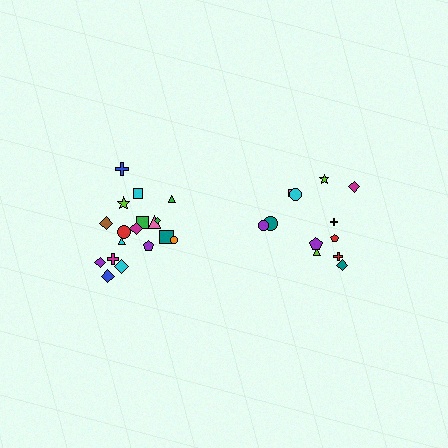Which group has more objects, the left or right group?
The left group.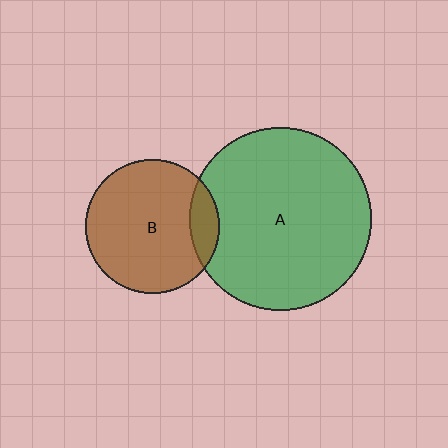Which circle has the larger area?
Circle A (green).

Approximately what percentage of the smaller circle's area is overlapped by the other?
Approximately 15%.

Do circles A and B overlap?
Yes.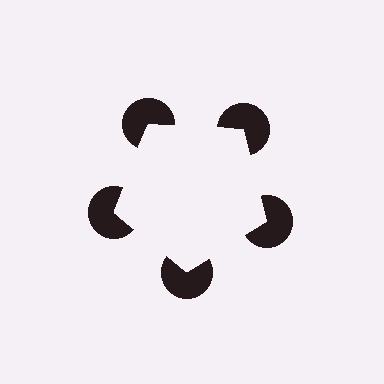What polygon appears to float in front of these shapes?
An illusory pentagon — its edges are inferred from the aligned wedge cuts in the pac-man discs, not physically drawn.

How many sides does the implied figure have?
5 sides.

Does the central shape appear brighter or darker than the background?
It typically appears slightly brighter than the background, even though no actual brightness change is drawn.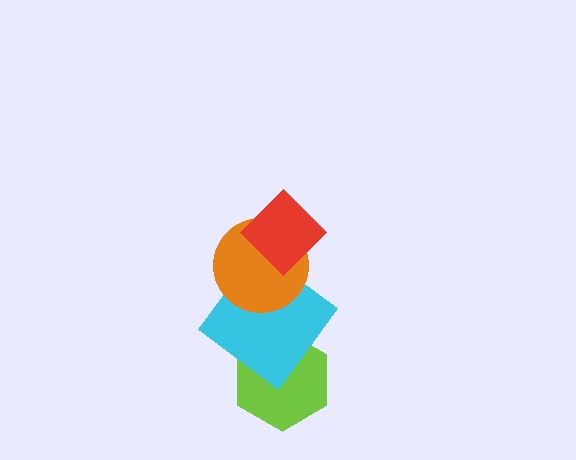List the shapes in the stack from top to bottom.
From top to bottom: the red diamond, the orange circle, the cyan diamond, the lime hexagon.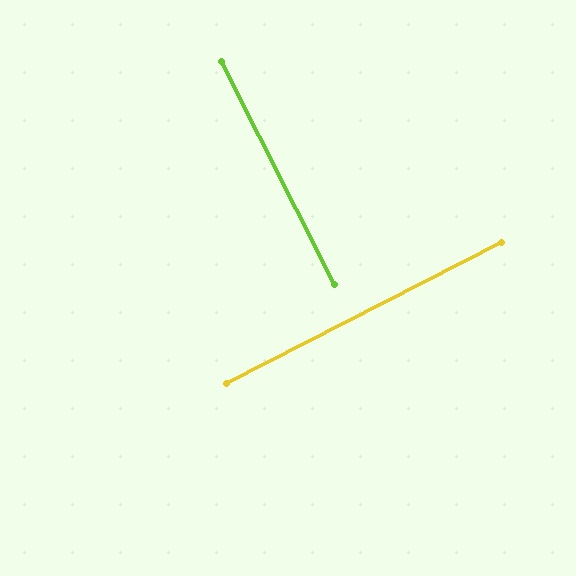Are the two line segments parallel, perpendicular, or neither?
Perpendicular — they meet at approximately 90°.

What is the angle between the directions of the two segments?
Approximately 90 degrees.